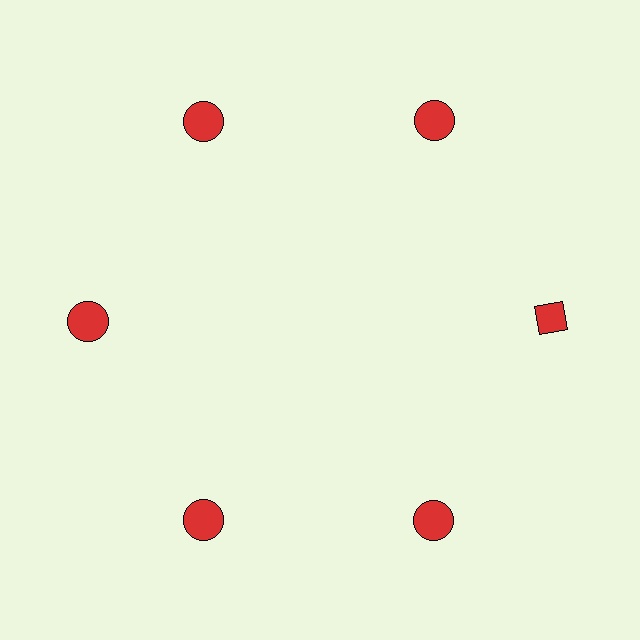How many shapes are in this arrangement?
There are 6 shapes arranged in a ring pattern.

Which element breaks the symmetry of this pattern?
The red diamond at roughly the 3 o'clock position breaks the symmetry. All other shapes are red circles.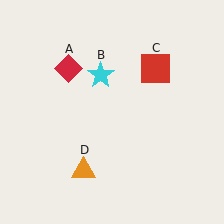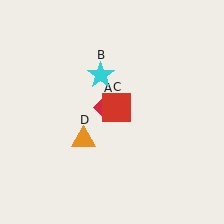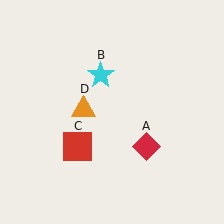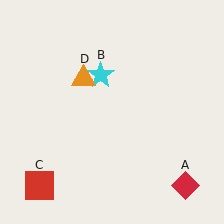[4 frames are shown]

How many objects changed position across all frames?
3 objects changed position: red diamond (object A), red square (object C), orange triangle (object D).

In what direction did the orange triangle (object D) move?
The orange triangle (object D) moved up.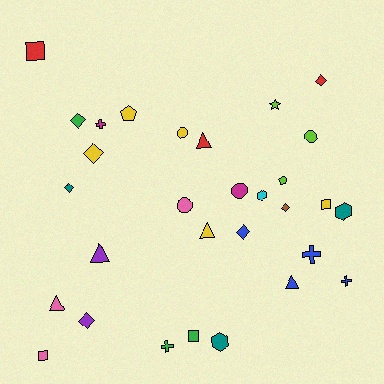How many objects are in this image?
There are 30 objects.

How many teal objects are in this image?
There are 3 teal objects.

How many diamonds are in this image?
There are 7 diamonds.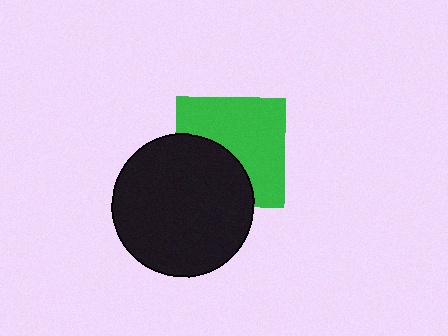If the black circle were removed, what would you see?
You would see the complete green square.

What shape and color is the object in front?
The object in front is a black circle.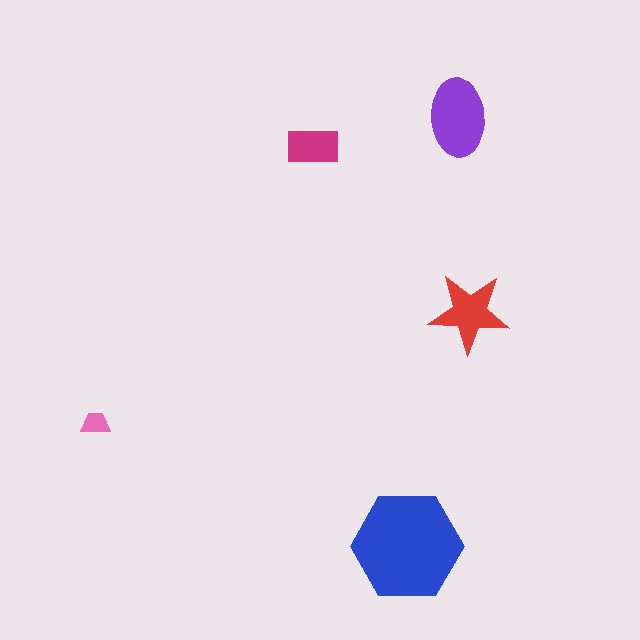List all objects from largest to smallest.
The blue hexagon, the purple ellipse, the red star, the magenta rectangle, the pink trapezoid.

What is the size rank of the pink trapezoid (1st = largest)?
5th.